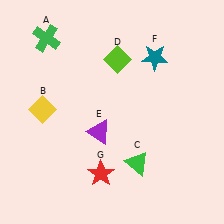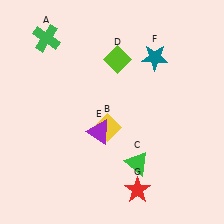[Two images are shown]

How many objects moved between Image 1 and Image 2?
2 objects moved between the two images.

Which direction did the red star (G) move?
The red star (G) moved right.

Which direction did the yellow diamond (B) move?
The yellow diamond (B) moved right.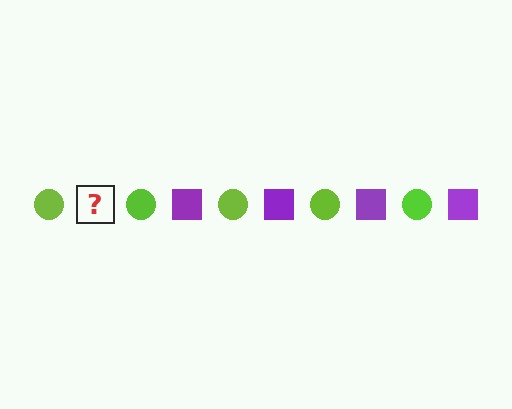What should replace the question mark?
The question mark should be replaced with a purple square.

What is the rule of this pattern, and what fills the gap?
The rule is that the pattern alternates between lime circle and purple square. The gap should be filled with a purple square.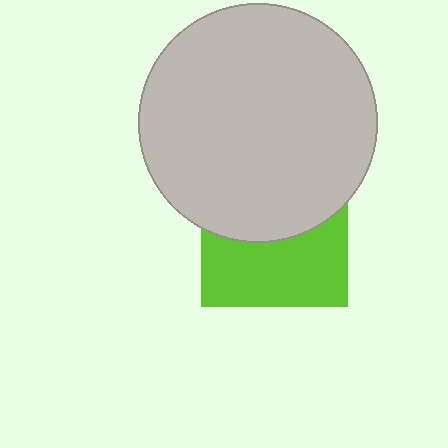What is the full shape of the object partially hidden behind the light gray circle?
The partially hidden object is a lime square.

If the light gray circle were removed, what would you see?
You would see the complete lime square.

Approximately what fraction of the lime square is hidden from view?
Roughly 50% of the lime square is hidden behind the light gray circle.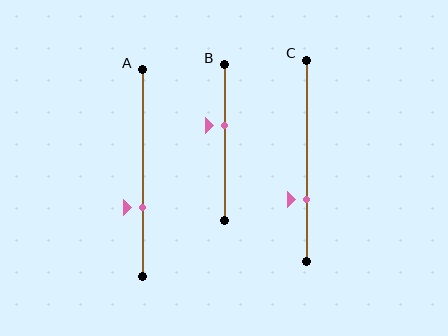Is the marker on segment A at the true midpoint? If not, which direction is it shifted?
No, the marker on segment A is shifted downward by about 17% of the segment length.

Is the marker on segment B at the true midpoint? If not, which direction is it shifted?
No, the marker on segment B is shifted upward by about 11% of the segment length.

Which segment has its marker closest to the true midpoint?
Segment B has its marker closest to the true midpoint.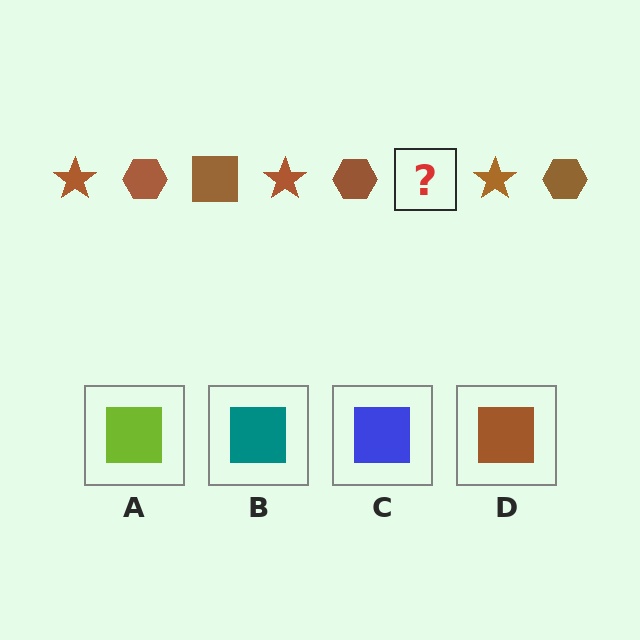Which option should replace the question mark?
Option D.